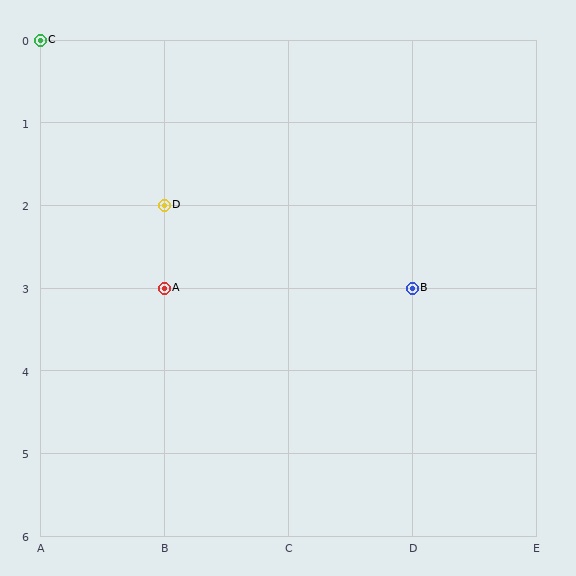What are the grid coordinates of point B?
Point B is at grid coordinates (D, 3).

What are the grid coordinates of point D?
Point D is at grid coordinates (B, 2).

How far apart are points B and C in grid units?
Points B and C are 3 columns and 3 rows apart (about 4.2 grid units diagonally).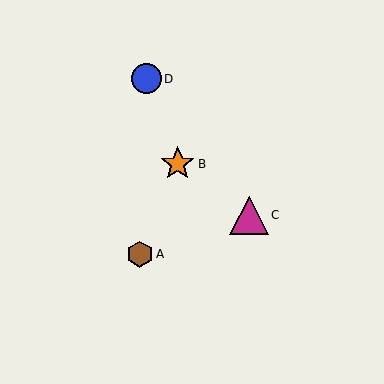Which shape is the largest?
The magenta triangle (labeled C) is the largest.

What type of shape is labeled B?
Shape B is an orange star.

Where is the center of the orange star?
The center of the orange star is at (178, 164).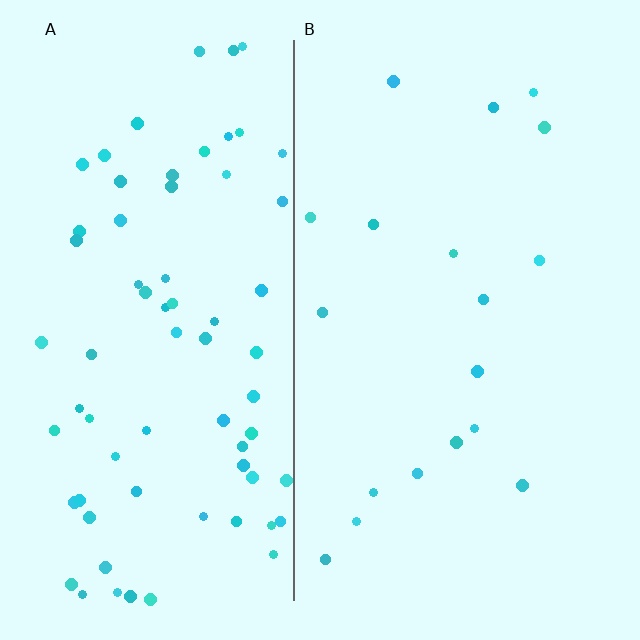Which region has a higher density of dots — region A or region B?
A (the left).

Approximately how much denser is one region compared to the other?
Approximately 3.8× — region A over region B.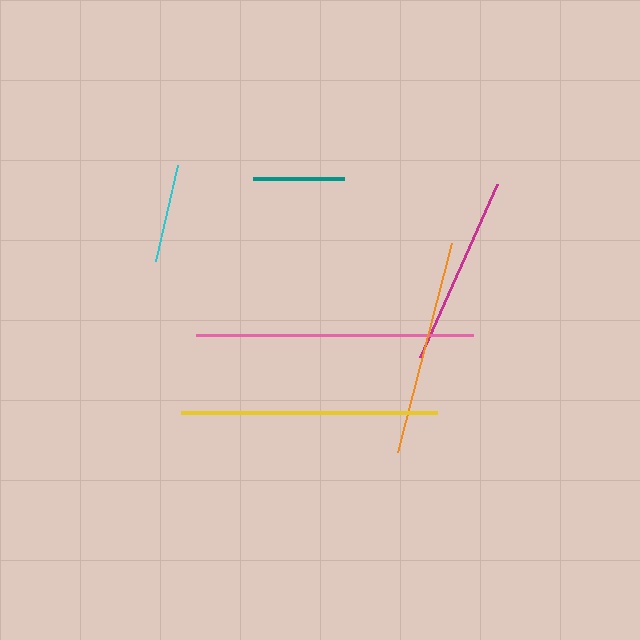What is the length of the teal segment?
The teal segment is approximately 91 pixels long.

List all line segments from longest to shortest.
From longest to shortest: pink, yellow, orange, magenta, cyan, teal.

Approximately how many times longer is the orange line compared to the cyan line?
The orange line is approximately 2.2 times the length of the cyan line.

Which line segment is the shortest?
The teal line is the shortest at approximately 91 pixels.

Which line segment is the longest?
The pink line is the longest at approximately 277 pixels.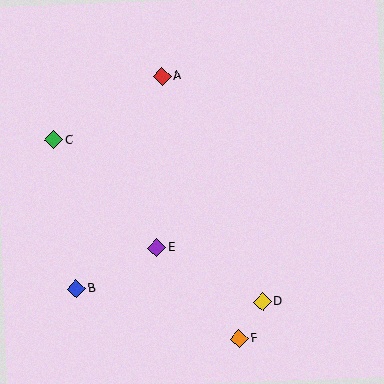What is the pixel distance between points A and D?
The distance between A and D is 247 pixels.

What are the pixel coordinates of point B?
Point B is at (76, 289).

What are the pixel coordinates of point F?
Point F is at (239, 338).